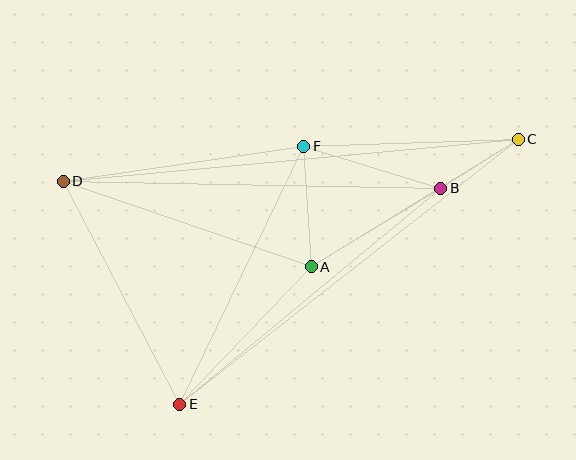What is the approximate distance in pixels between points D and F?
The distance between D and F is approximately 243 pixels.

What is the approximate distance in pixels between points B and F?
The distance between B and F is approximately 143 pixels.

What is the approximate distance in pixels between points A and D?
The distance between A and D is approximately 262 pixels.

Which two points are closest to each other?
Points B and C are closest to each other.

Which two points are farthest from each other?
Points C and D are farthest from each other.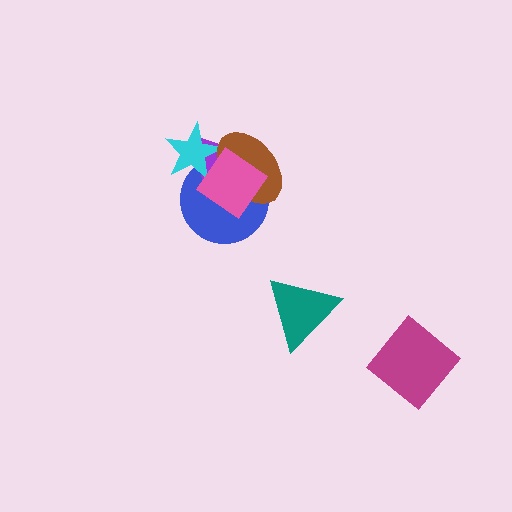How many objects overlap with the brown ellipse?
4 objects overlap with the brown ellipse.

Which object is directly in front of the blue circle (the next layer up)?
The purple triangle is directly in front of the blue circle.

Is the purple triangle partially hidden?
Yes, it is partially covered by another shape.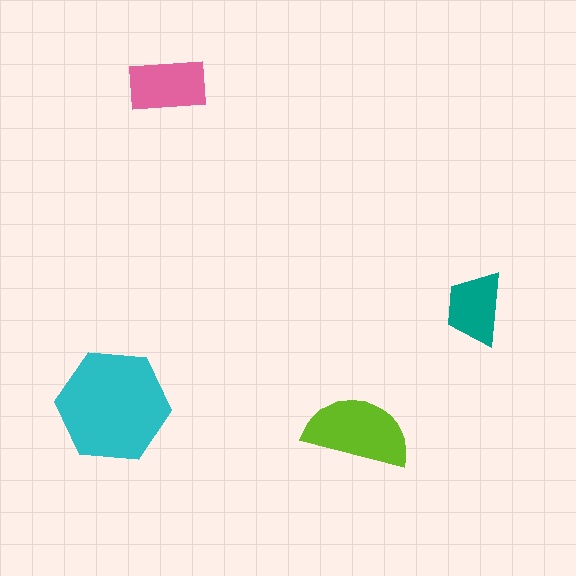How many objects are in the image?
There are 4 objects in the image.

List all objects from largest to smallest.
The cyan hexagon, the lime semicircle, the pink rectangle, the teal trapezoid.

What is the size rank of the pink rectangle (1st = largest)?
3rd.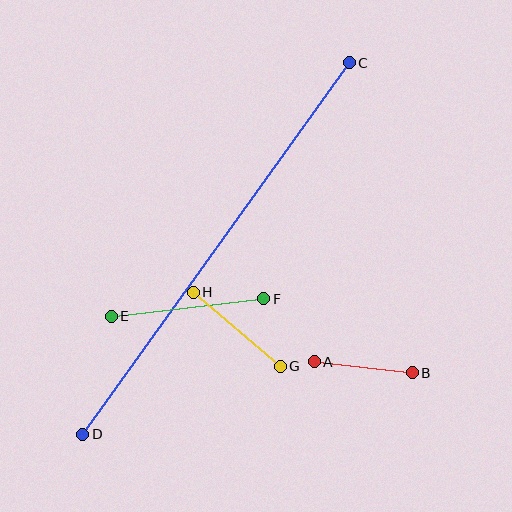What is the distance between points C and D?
The distance is approximately 457 pixels.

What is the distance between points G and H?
The distance is approximately 114 pixels.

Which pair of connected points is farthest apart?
Points C and D are farthest apart.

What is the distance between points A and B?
The distance is approximately 98 pixels.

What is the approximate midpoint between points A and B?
The midpoint is at approximately (363, 367) pixels.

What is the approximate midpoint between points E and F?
The midpoint is at approximately (188, 307) pixels.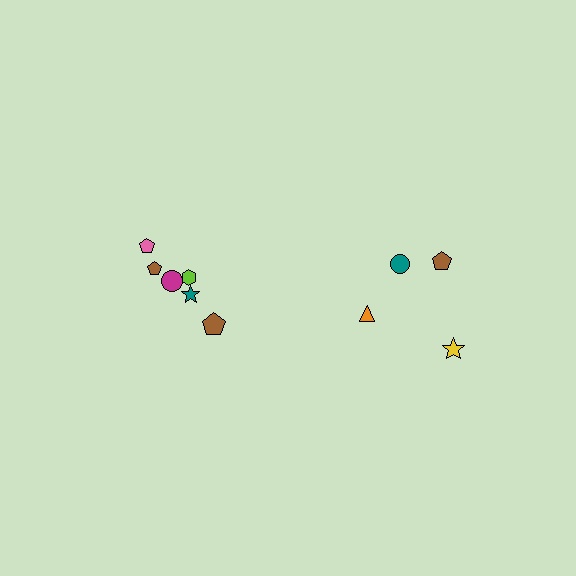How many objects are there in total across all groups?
There are 10 objects.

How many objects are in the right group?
There are 4 objects.